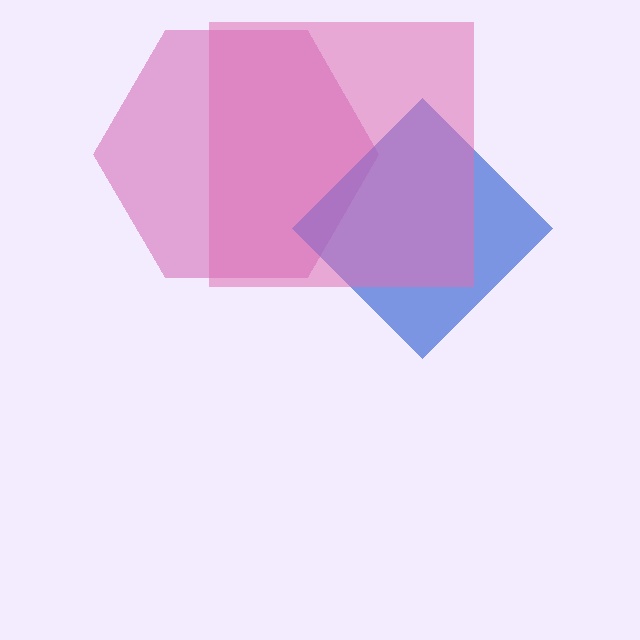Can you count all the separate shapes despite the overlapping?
Yes, there are 3 separate shapes.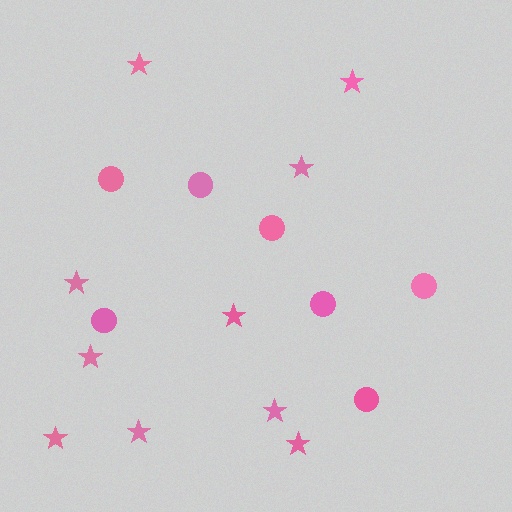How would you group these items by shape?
There are 2 groups: one group of stars (10) and one group of circles (7).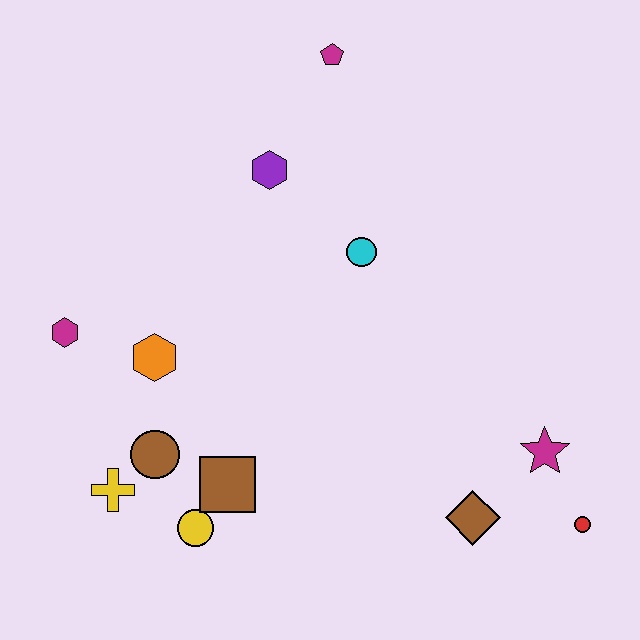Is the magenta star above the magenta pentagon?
No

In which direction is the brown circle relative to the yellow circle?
The brown circle is above the yellow circle.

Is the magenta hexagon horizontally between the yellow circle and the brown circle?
No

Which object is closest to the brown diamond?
The magenta star is closest to the brown diamond.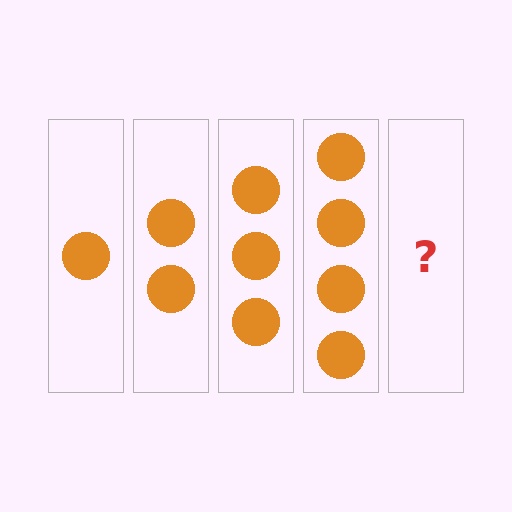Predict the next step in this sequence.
The next step is 5 circles.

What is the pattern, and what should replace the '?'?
The pattern is that each step adds one more circle. The '?' should be 5 circles.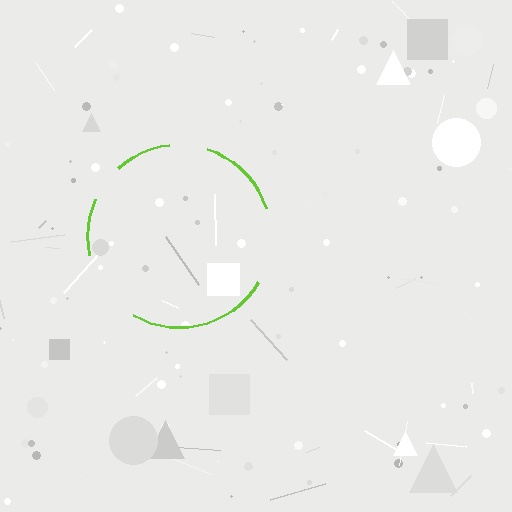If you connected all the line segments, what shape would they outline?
They would outline a circle.